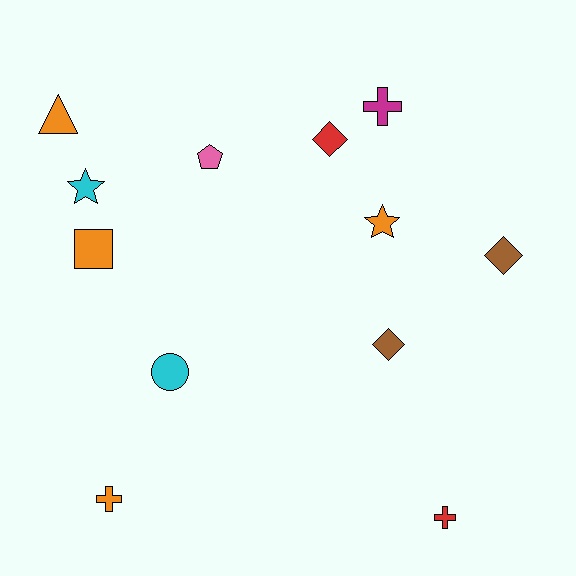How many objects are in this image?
There are 12 objects.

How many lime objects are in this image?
There are no lime objects.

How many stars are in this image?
There are 2 stars.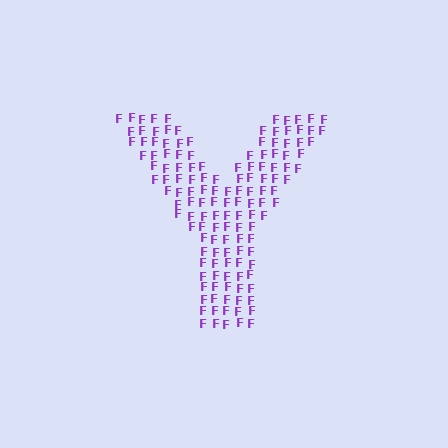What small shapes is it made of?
It is made of small letter F's.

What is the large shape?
The large shape is the letter Y.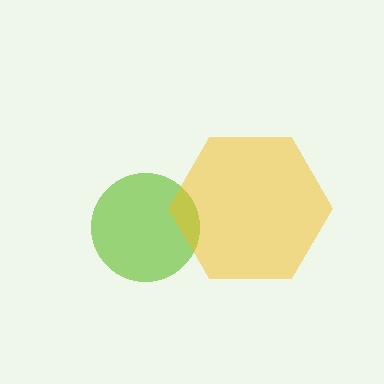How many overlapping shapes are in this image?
There are 2 overlapping shapes in the image.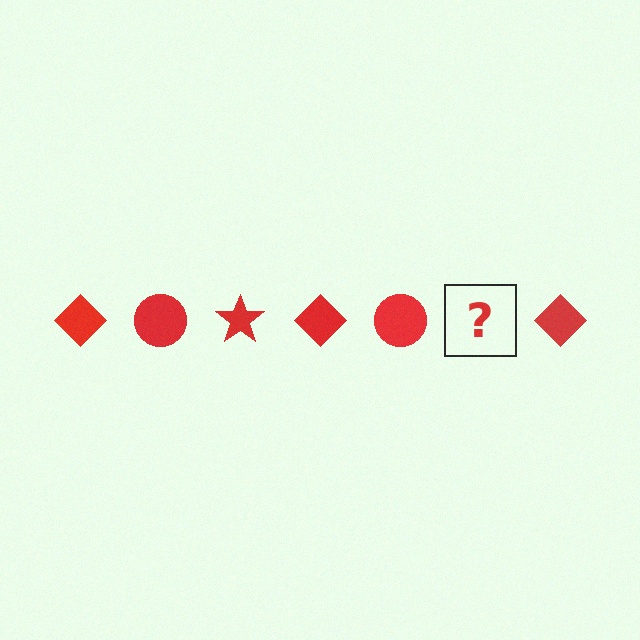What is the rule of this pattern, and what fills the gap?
The rule is that the pattern cycles through diamond, circle, star shapes in red. The gap should be filled with a red star.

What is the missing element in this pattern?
The missing element is a red star.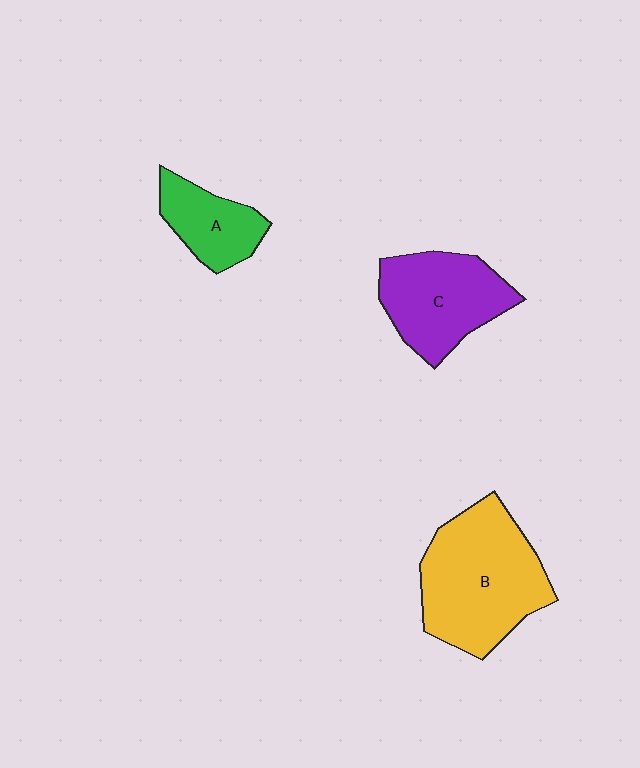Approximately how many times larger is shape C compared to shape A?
Approximately 1.6 times.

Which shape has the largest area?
Shape B (yellow).